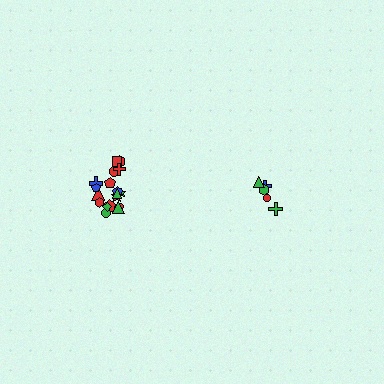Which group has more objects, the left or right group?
The left group.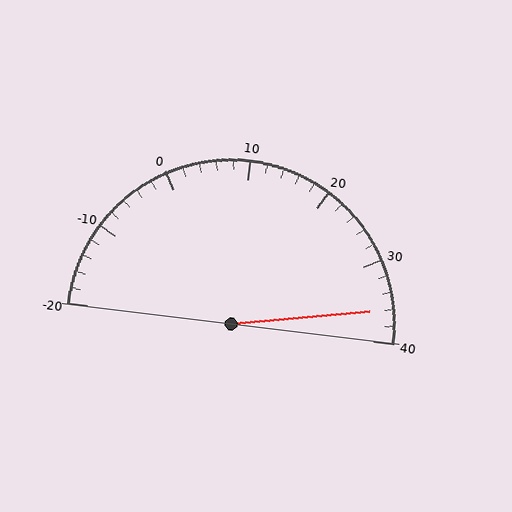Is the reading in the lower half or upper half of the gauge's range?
The reading is in the upper half of the range (-20 to 40).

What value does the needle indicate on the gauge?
The needle indicates approximately 36.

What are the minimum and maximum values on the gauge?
The gauge ranges from -20 to 40.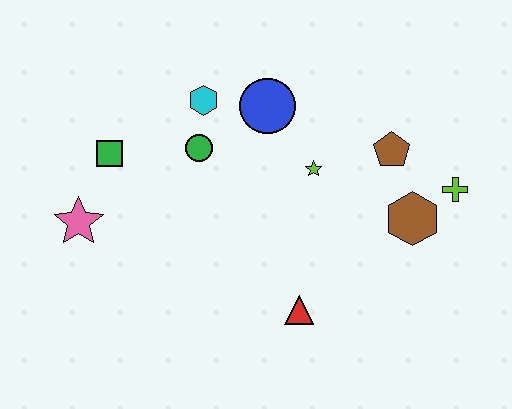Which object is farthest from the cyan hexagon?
The lime cross is farthest from the cyan hexagon.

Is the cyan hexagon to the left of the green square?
No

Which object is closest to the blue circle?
The cyan hexagon is closest to the blue circle.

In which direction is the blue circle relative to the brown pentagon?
The blue circle is to the left of the brown pentagon.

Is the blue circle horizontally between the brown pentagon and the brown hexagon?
No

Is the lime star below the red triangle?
No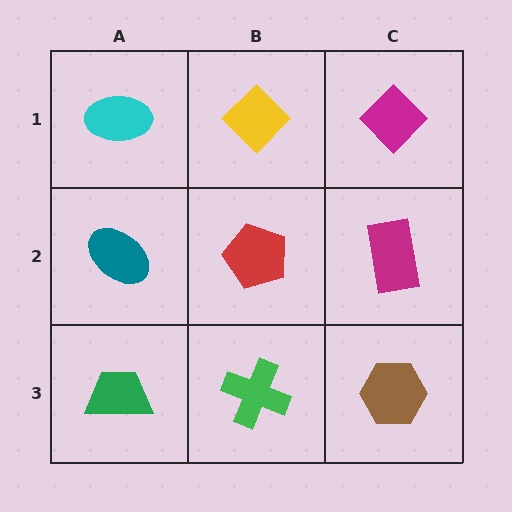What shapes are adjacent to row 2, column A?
A cyan ellipse (row 1, column A), a green trapezoid (row 3, column A), a red pentagon (row 2, column B).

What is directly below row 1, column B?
A red pentagon.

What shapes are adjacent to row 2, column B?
A yellow diamond (row 1, column B), a green cross (row 3, column B), a teal ellipse (row 2, column A), a magenta rectangle (row 2, column C).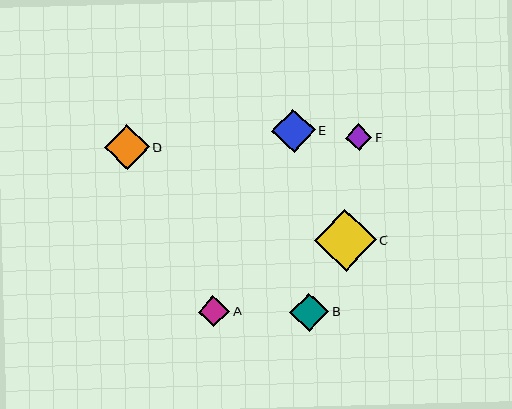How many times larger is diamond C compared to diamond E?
Diamond C is approximately 1.4 times the size of diamond E.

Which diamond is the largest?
Diamond C is the largest with a size of approximately 62 pixels.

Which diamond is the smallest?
Diamond F is the smallest with a size of approximately 26 pixels.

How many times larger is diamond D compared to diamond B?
Diamond D is approximately 1.2 times the size of diamond B.